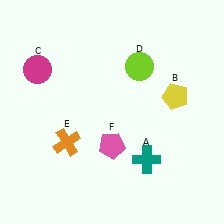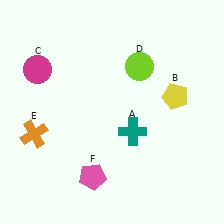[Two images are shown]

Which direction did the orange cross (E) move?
The orange cross (E) moved left.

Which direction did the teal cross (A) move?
The teal cross (A) moved up.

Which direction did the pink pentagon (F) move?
The pink pentagon (F) moved down.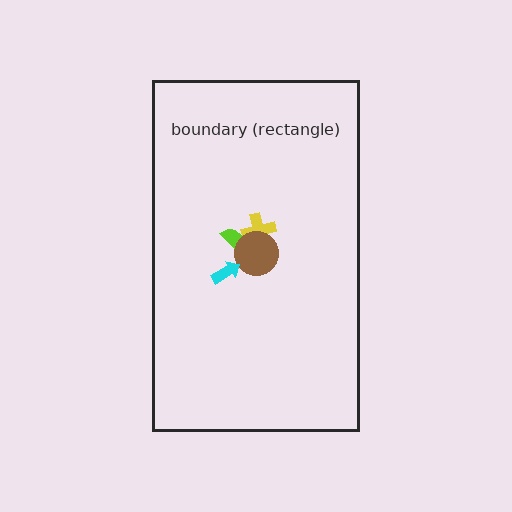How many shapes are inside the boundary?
4 inside, 0 outside.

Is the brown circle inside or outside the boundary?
Inside.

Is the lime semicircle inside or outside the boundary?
Inside.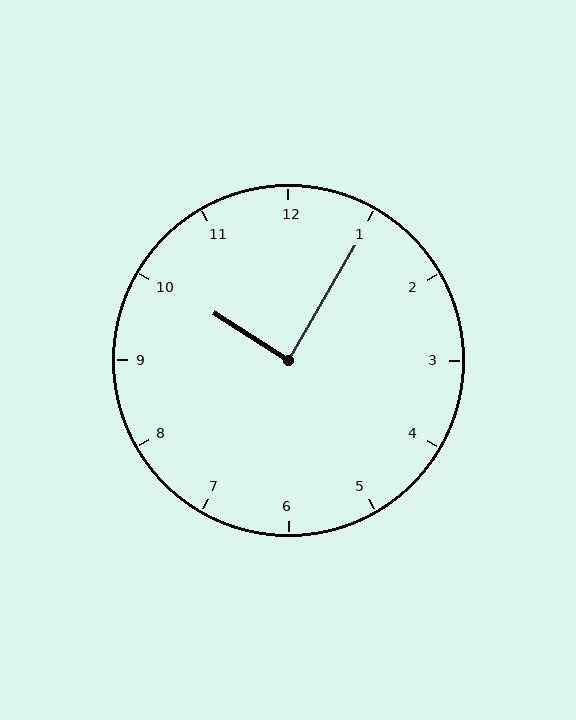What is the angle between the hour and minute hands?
Approximately 88 degrees.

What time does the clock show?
10:05.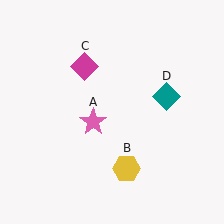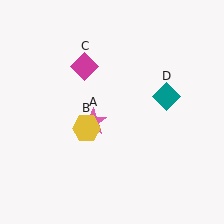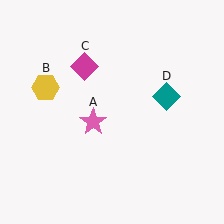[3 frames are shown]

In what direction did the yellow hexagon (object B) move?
The yellow hexagon (object B) moved up and to the left.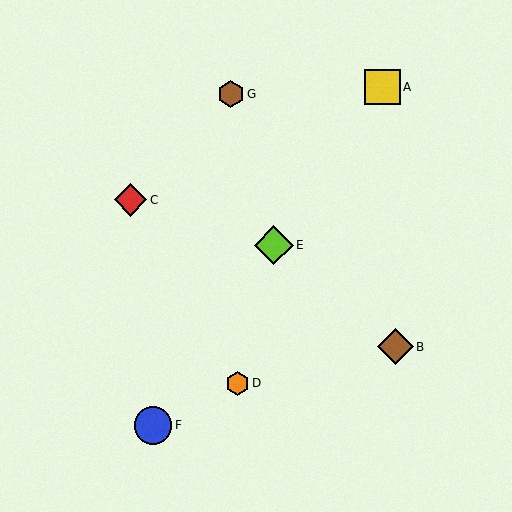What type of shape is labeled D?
Shape D is an orange hexagon.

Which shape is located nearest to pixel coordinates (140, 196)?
The red diamond (labeled C) at (131, 200) is nearest to that location.